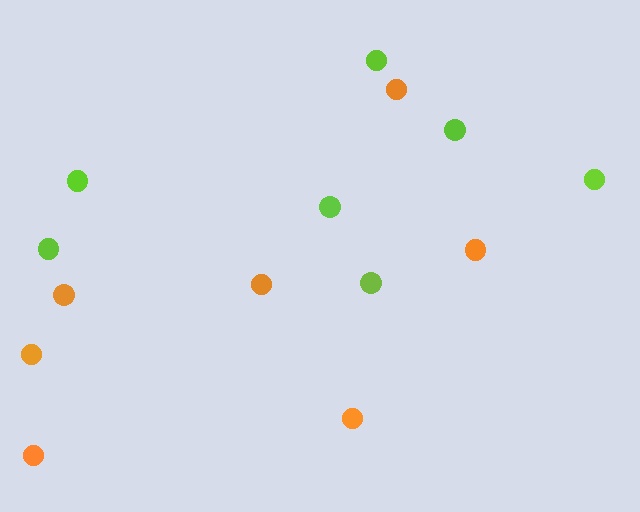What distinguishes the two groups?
There are 2 groups: one group of orange circles (7) and one group of lime circles (7).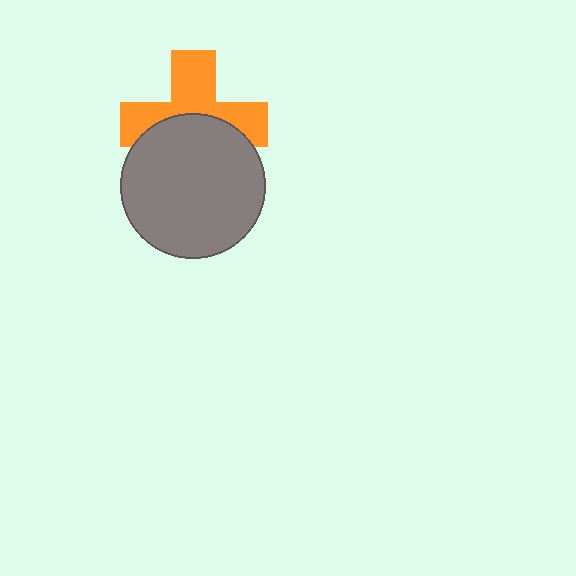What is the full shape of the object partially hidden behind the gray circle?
The partially hidden object is an orange cross.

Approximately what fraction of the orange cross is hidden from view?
Roughly 46% of the orange cross is hidden behind the gray circle.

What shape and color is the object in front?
The object in front is a gray circle.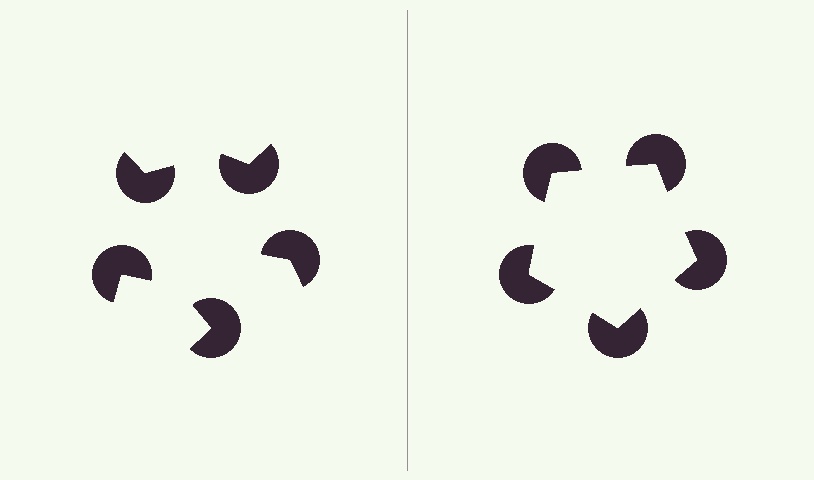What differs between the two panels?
The pac-man discs are positioned identically on both sides; only the wedge orientations differ. On the right they align to a pentagon; on the left they are misaligned.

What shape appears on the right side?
An illusory pentagon.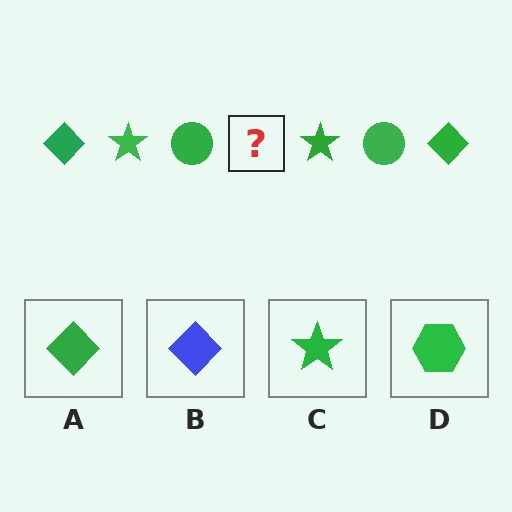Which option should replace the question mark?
Option A.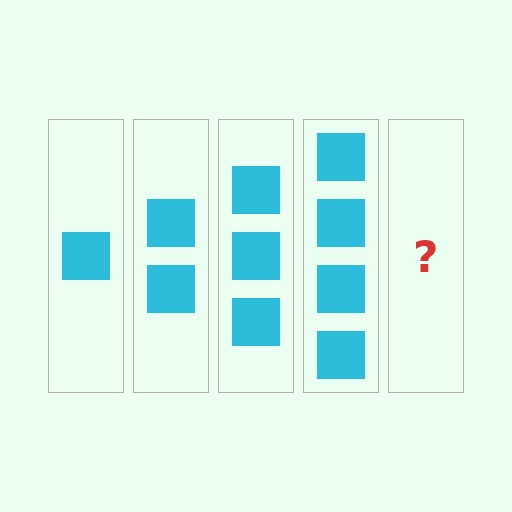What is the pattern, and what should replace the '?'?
The pattern is that each step adds one more square. The '?' should be 5 squares.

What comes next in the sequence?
The next element should be 5 squares.